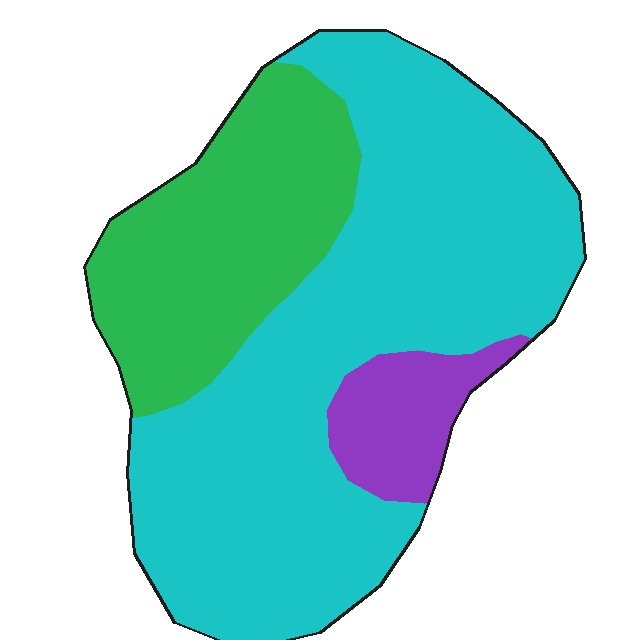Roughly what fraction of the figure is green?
Green takes up between a sixth and a third of the figure.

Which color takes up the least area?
Purple, at roughly 10%.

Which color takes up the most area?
Cyan, at roughly 65%.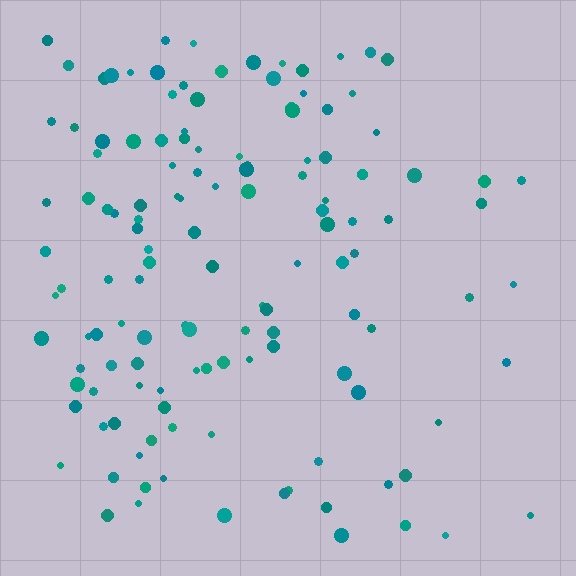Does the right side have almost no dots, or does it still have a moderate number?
Still a moderate number, just noticeably fewer than the left.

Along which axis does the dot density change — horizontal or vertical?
Horizontal.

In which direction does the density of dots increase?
From right to left, with the left side densest.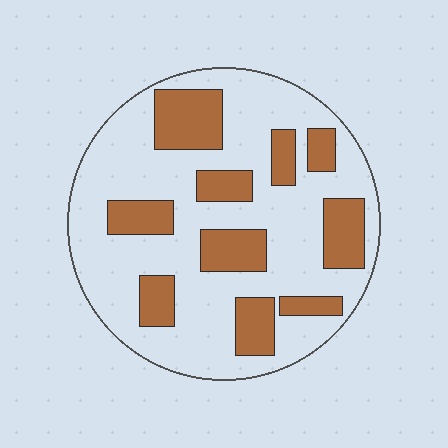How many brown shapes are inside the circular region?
10.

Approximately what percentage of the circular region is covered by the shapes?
Approximately 30%.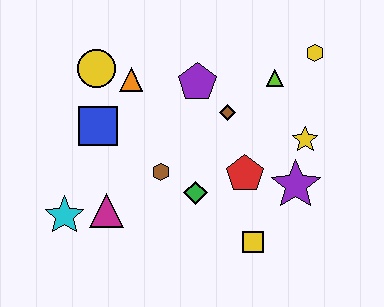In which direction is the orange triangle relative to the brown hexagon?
The orange triangle is above the brown hexagon.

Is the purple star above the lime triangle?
No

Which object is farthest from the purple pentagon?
The cyan star is farthest from the purple pentagon.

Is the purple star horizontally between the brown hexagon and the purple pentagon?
No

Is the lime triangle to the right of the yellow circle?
Yes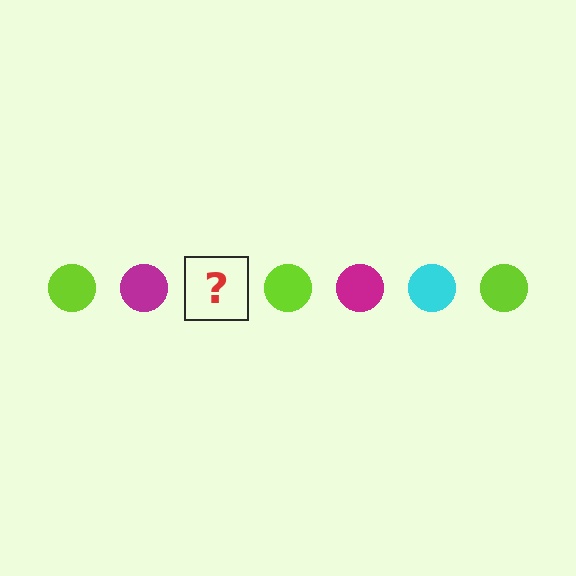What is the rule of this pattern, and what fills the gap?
The rule is that the pattern cycles through lime, magenta, cyan circles. The gap should be filled with a cyan circle.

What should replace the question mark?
The question mark should be replaced with a cyan circle.